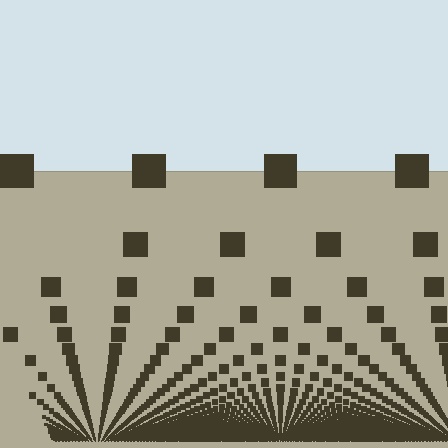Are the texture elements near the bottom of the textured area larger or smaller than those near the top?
Smaller. The gradient is inverted — elements near the bottom are smaller and denser.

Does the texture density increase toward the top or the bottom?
Density increases toward the bottom.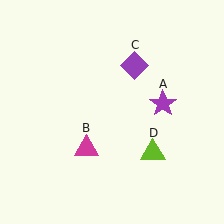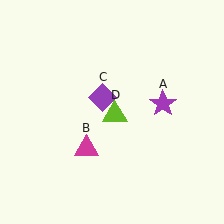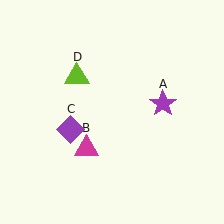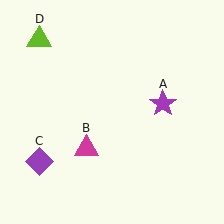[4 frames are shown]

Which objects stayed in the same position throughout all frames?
Purple star (object A) and magenta triangle (object B) remained stationary.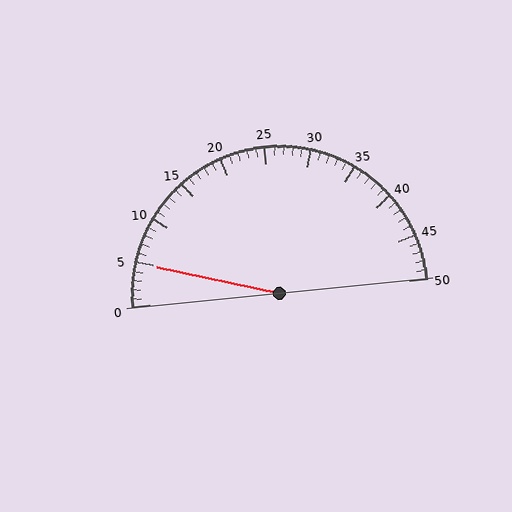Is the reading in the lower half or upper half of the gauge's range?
The reading is in the lower half of the range (0 to 50).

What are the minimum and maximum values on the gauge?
The gauge ranges from 0 to 50.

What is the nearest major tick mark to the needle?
The nearest major tick mark is 5.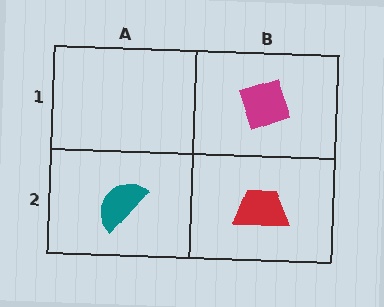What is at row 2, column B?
A red trapezoid.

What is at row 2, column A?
A teal semicircle.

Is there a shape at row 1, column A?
No, that cell is empty.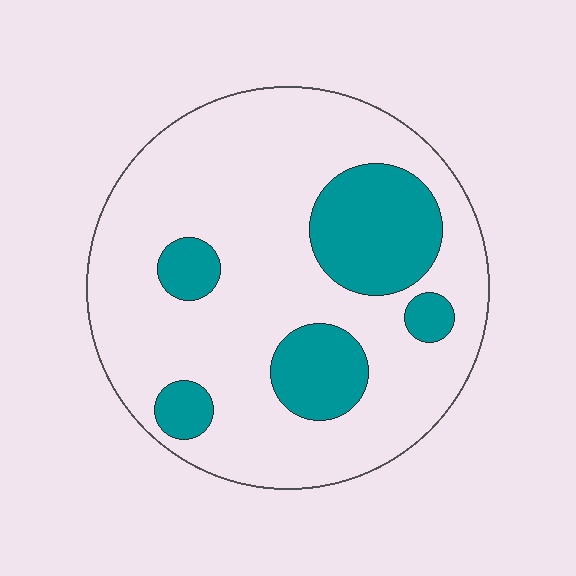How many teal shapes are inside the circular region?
5.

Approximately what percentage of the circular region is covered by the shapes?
Approximately 25%.